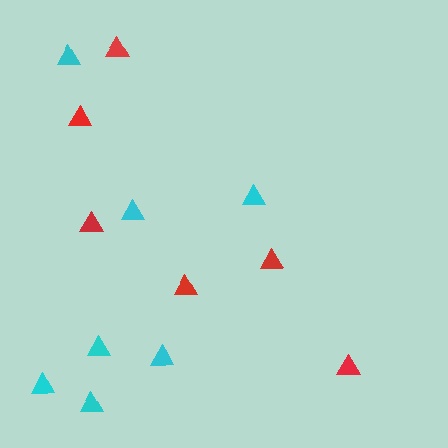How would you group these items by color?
There are 2 groups: one group of cyan triangles (7) and one group of red triangles (6).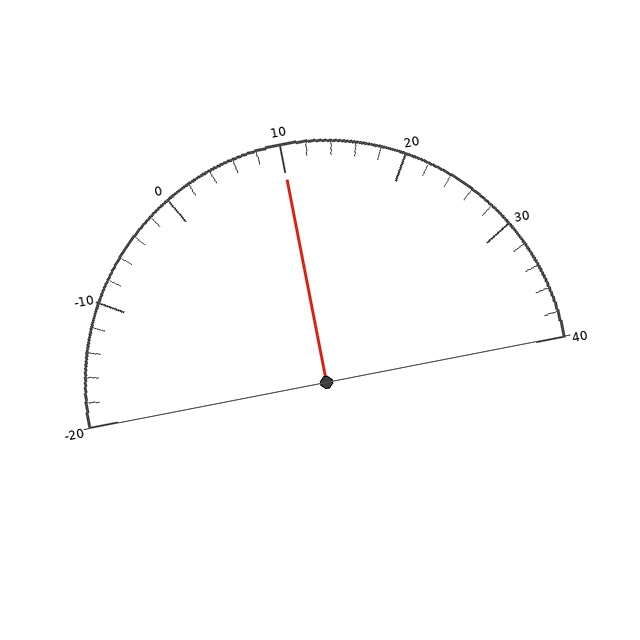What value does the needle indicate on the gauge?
The needle indicates approximately 10.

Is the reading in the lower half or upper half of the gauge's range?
The reading is in the upper half of the range (-20 to 40).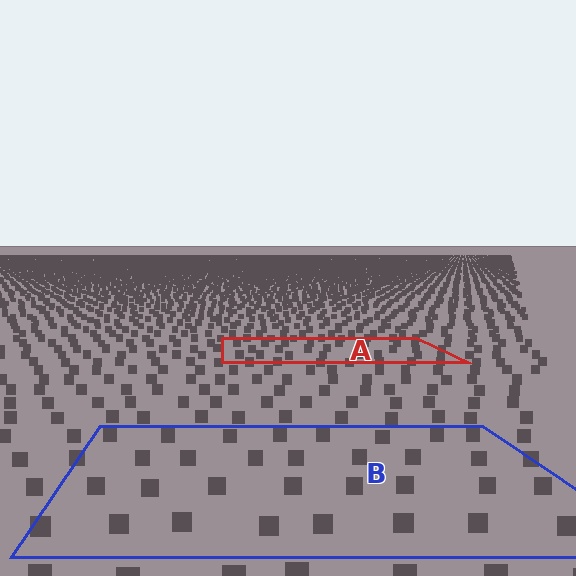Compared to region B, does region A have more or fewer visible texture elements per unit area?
Region A has more texture elements per unit area — they are packed more densely because it is farther away.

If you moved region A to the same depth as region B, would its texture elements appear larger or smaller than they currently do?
They would appear larger. At a closer depth, the same texture elements are projected at a bigger on-screen size.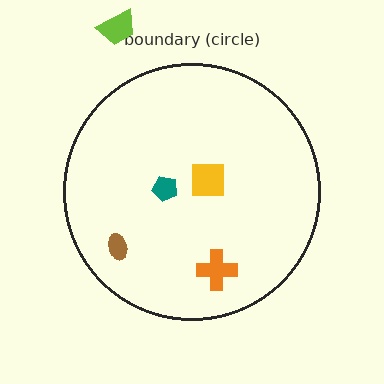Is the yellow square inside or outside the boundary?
Inside.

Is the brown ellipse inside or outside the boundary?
Inside.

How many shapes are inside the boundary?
4 inside, 1 outside.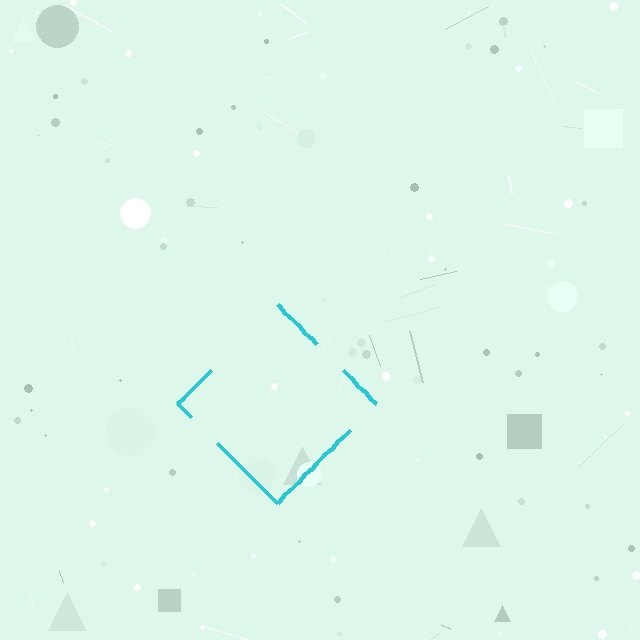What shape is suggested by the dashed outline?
The dashed outline suggests a diamond.